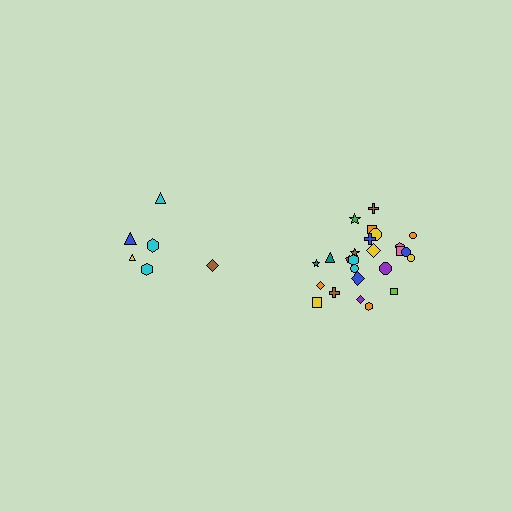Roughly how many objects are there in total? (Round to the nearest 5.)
Roughly 30 objects in total.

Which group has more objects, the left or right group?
The right group.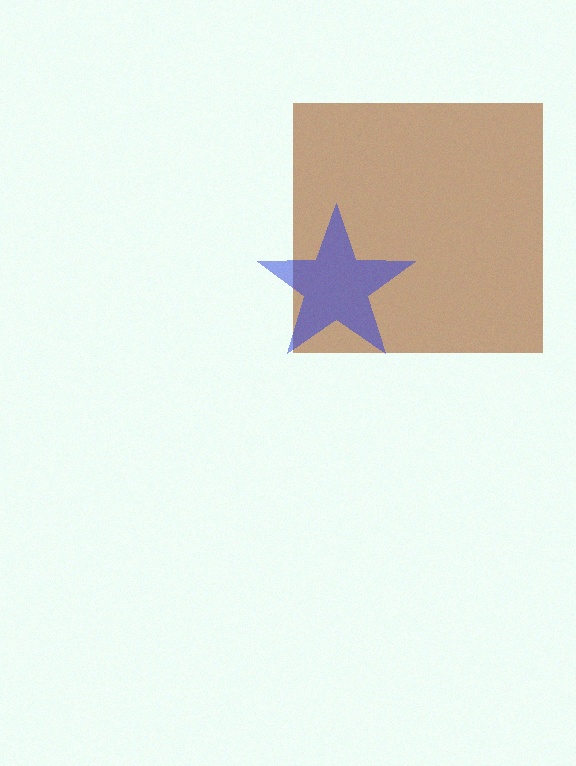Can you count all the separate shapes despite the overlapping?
Yes, there are 2 separate shapes.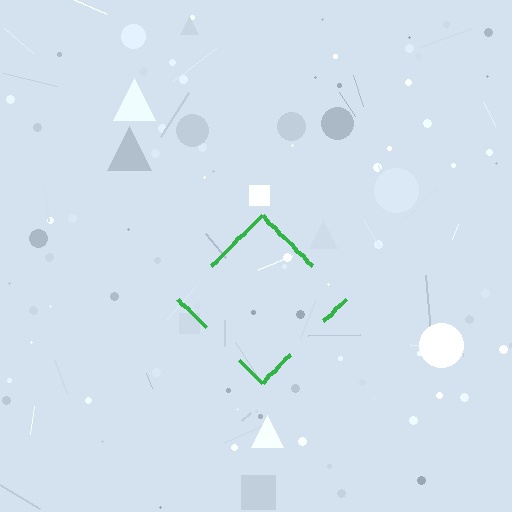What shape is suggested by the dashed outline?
The dashed outline suggests a diamond.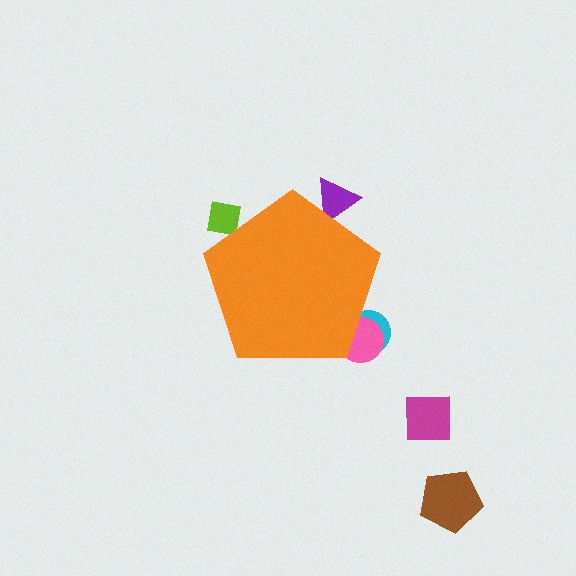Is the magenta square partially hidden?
No, the magenta square is fully visible.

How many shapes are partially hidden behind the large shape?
4 shapes are partially hidden.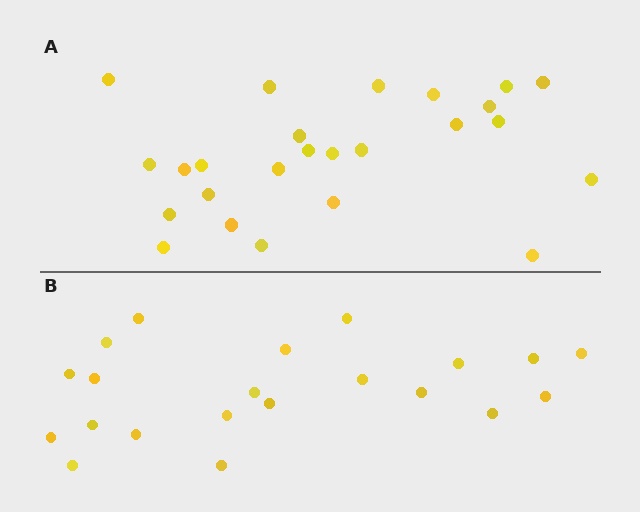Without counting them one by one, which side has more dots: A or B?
Region A (the top region) has more dots.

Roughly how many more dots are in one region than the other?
Region A has about 4 more dots than region B.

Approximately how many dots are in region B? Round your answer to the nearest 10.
About 20 dots. (The exact count is 21, which rounds to 20.)